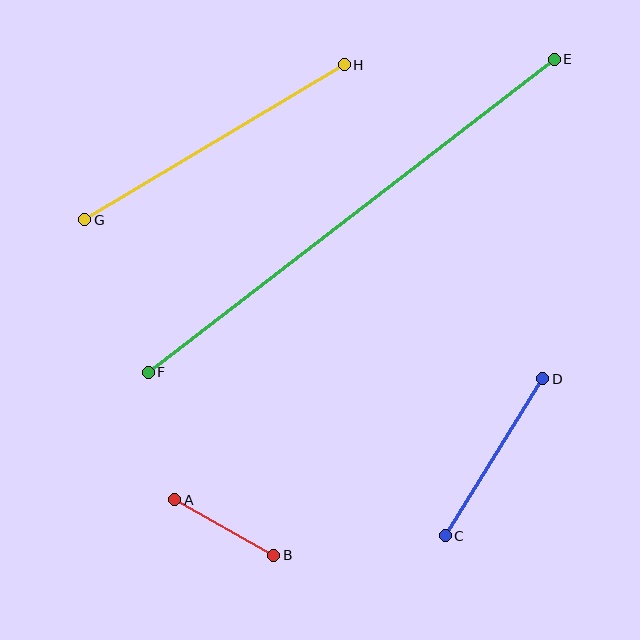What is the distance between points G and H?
The distance is approximately 302 pixels.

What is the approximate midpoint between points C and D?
The midpoint is at approximately (494, 457) pixels.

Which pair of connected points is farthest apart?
Points E and F are farthest apart.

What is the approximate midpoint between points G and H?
The midpoint is at approximately (215, 142) pixels.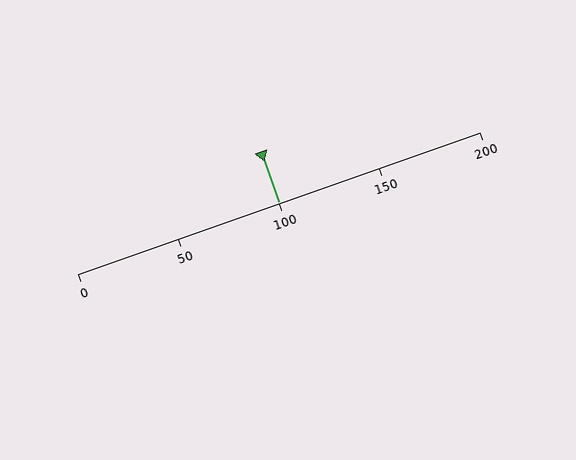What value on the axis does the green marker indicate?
The marker indicates approximately 100.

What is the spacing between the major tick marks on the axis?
The major ticks are spaced 50 apart.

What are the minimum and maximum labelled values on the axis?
The axis runs from 0 to 200.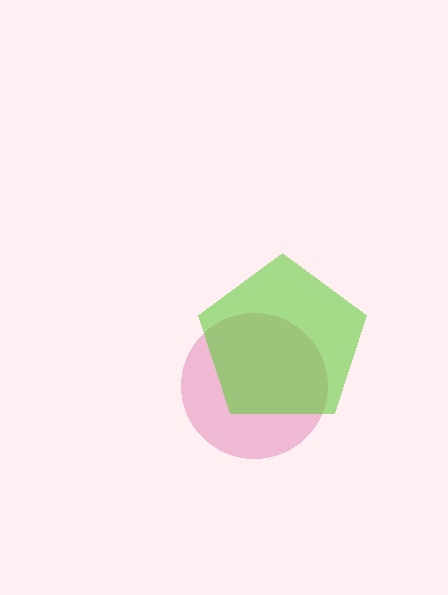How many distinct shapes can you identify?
There are 2 distinct shapes: a pink circle, a lime pentagon.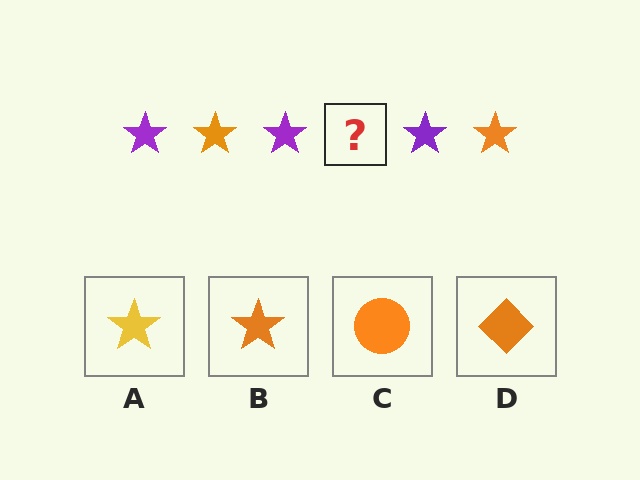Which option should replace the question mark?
Option B.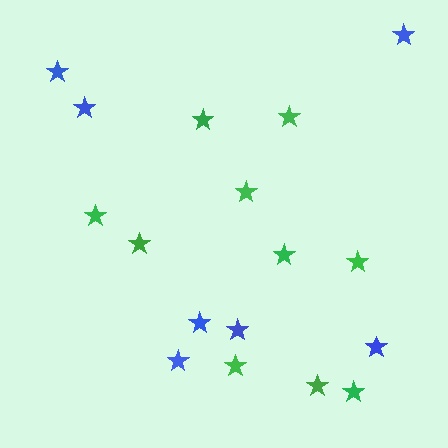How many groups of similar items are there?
There are 2 groups: one group of blue stars (7) and one group of green stars (10).